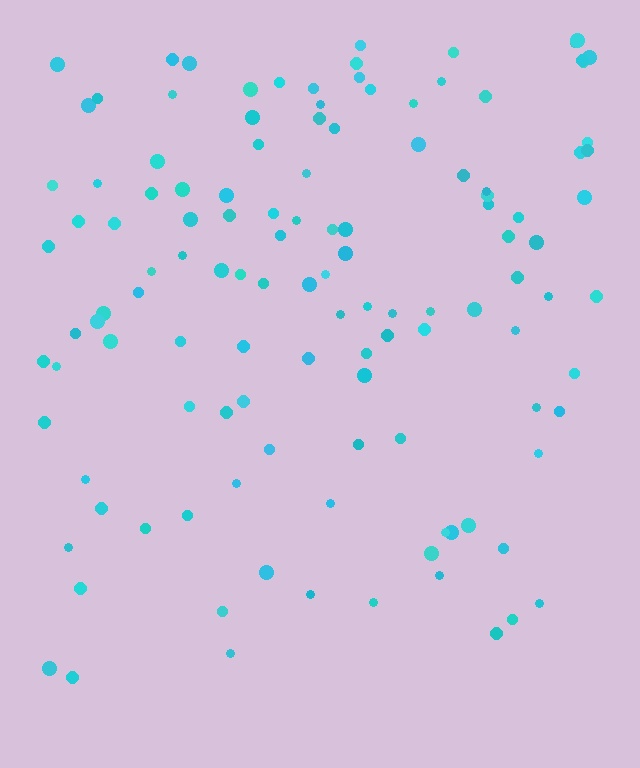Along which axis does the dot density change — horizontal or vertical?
Vertical.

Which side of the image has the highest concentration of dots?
The top.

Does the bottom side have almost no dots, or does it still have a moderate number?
Still a moderate number, just noticeably fewer than the top.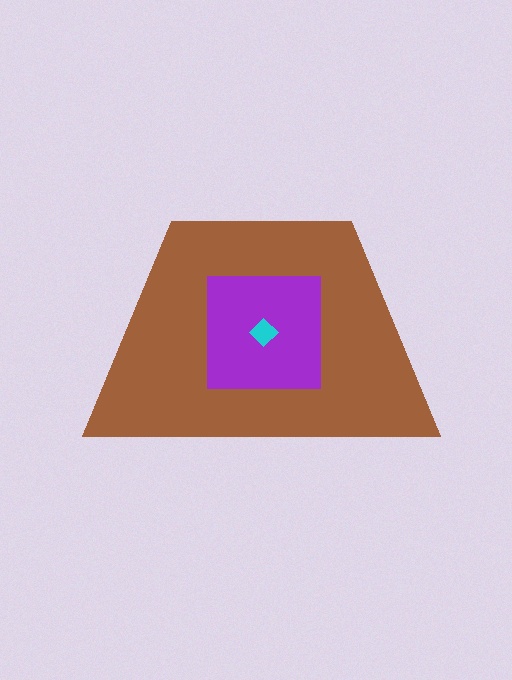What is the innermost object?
The cyan diamond.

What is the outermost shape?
The brown trapezoid.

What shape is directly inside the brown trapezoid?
The purple square.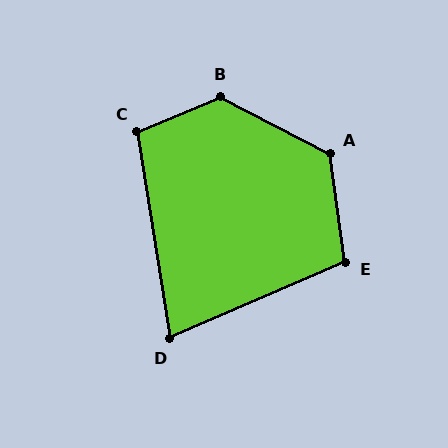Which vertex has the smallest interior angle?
D, at approximately 75 degrees.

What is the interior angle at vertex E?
Approximately 105 degrees (obtuse).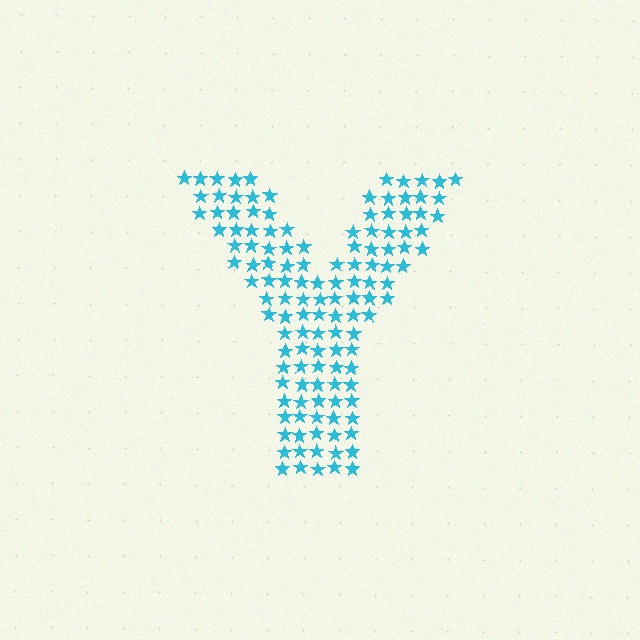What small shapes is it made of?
It is made of small stars.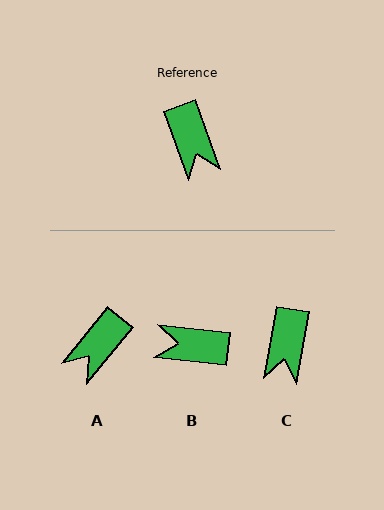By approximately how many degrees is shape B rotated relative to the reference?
Approximately 116 degrees clockwise.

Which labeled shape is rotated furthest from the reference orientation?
B, about 116 degrees away.